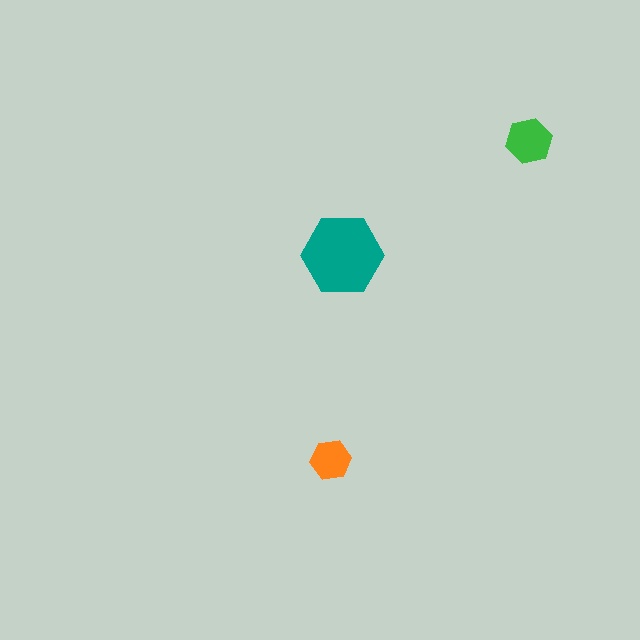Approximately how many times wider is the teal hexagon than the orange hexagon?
About 2 times wider.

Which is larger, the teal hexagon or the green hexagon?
The teal one.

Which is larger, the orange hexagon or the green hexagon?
The green one.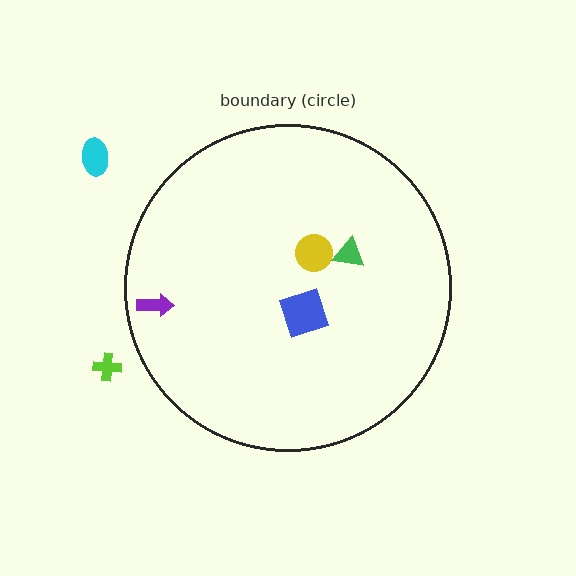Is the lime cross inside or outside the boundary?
Outside.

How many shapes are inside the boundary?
4 inside, 2 outside.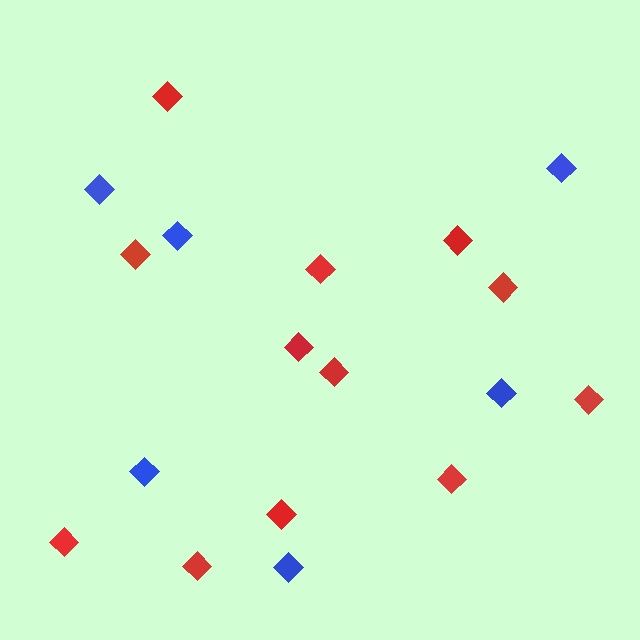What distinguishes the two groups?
There are 2 groups: one group of red diamonds (12) and one group of blue diamonds (6).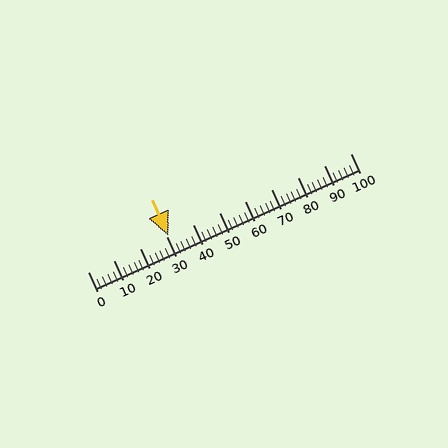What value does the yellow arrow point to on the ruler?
The yellow arrow points to approximately 31.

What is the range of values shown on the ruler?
The ruler shows values from 0 to 100.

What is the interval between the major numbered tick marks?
The major tick marks are spaced 10 units apart.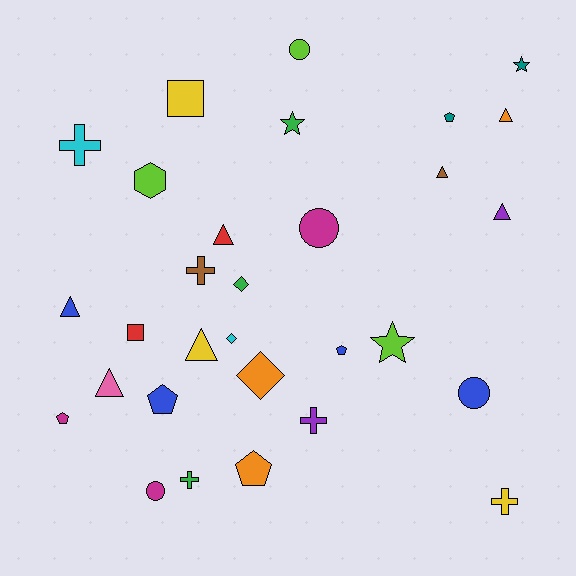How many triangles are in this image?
There are 7 triangles.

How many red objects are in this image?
There are 2 red objects.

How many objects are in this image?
There are 30 objects.